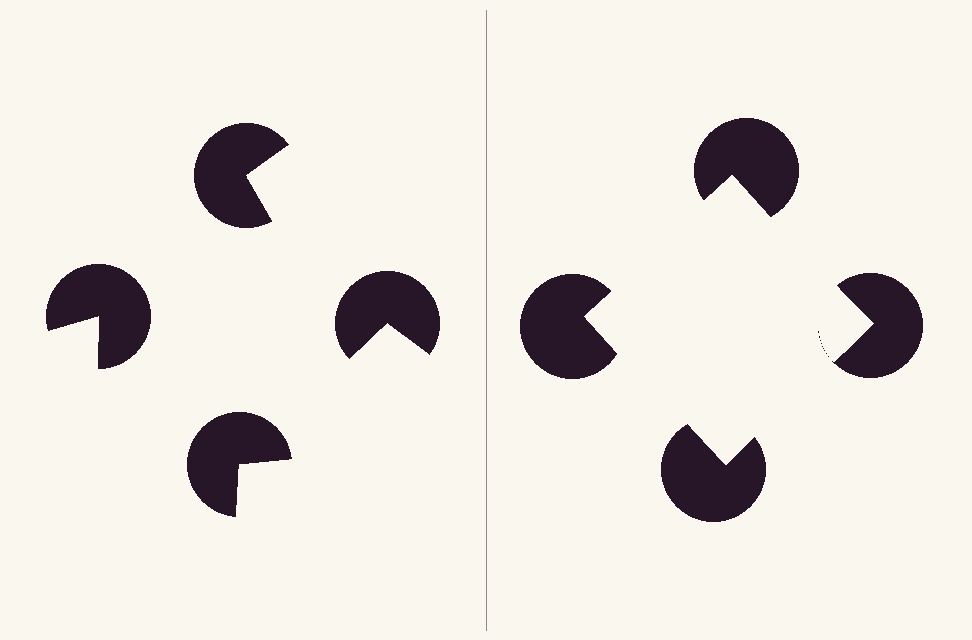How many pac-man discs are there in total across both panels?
8 — 4 on each side.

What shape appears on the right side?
An illusory square.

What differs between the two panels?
The pac-man discs are positioned identically on both sides; only the wedge orientations differ. On the right they align to a square; on the left they are misaligned.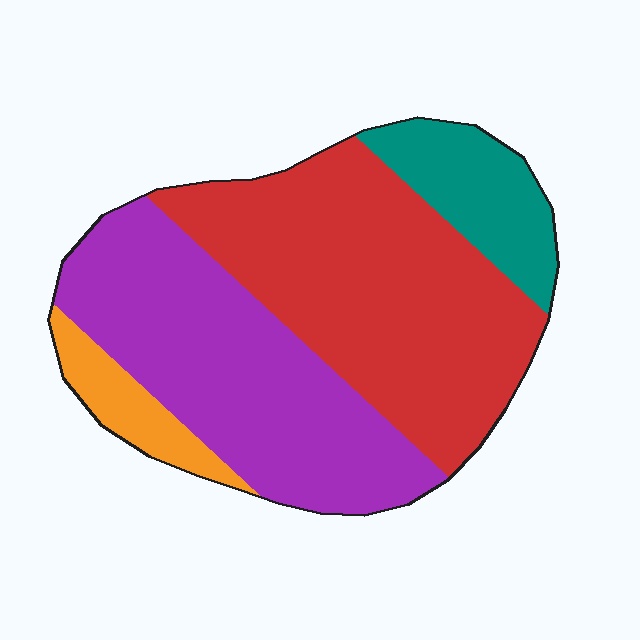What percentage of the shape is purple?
Purple covers around 35% of the shape.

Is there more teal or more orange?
Teal.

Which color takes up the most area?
Red, at roughly 45%.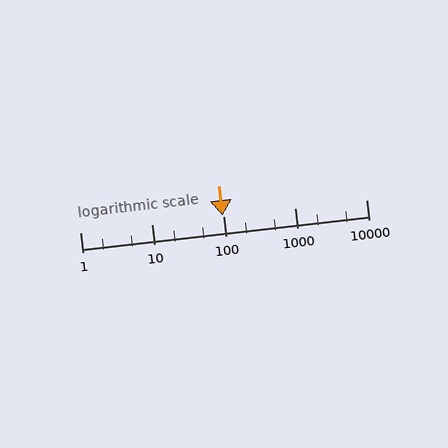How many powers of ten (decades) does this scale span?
The scale spans 4 decades, from 1 to 10000.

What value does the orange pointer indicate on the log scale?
The pointer indicates approximately 98.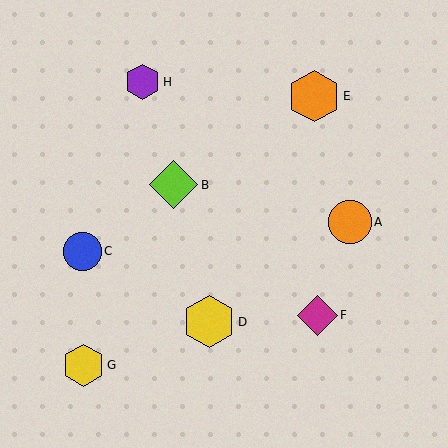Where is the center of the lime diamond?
The center of the lime diamond is at (173, 185).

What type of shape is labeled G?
Shape G is a yellow hexagon.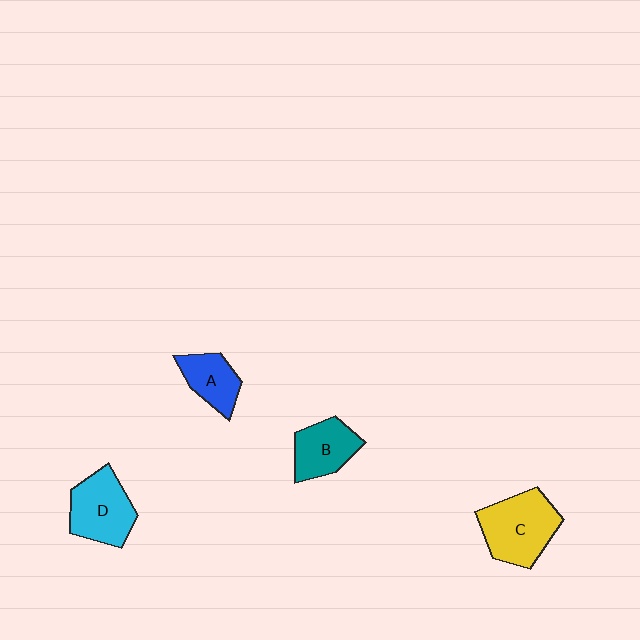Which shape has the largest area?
Shape C (yellow).